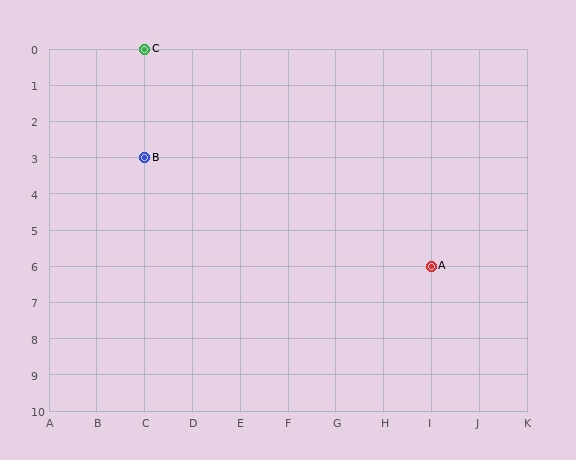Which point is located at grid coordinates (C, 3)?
Point B is at (C, 3).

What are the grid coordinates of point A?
Point A is at grid coordinates (I, 6).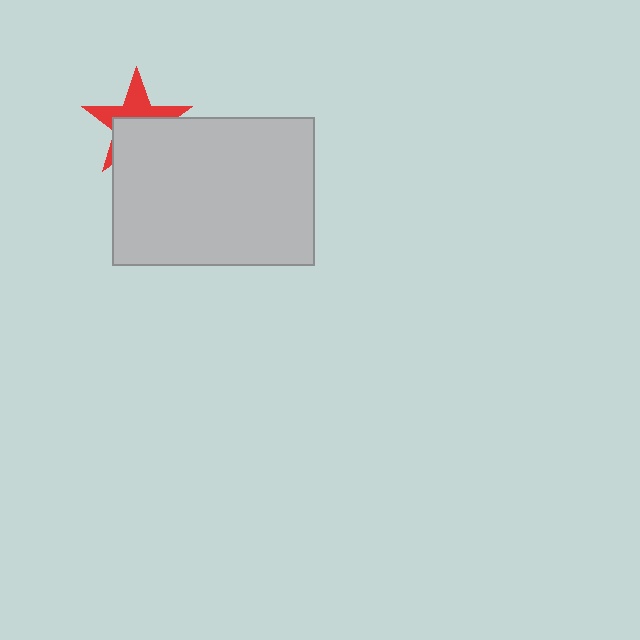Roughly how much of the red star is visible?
About half of it is visible (roughly 48%).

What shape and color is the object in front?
The object in front is a light gray rectangle.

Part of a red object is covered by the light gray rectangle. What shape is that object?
It is a star.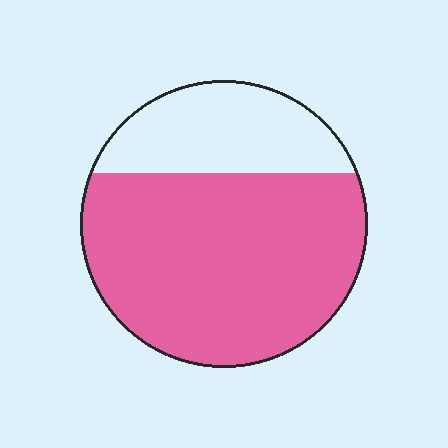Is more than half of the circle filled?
Yes.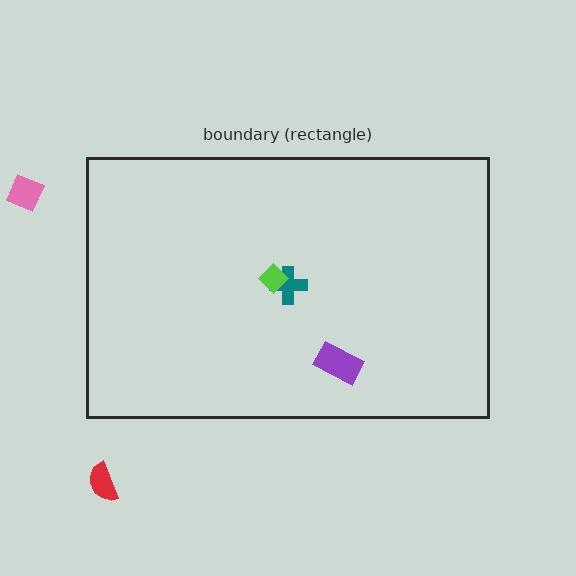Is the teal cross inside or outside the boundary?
Inside.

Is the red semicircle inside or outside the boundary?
Outside.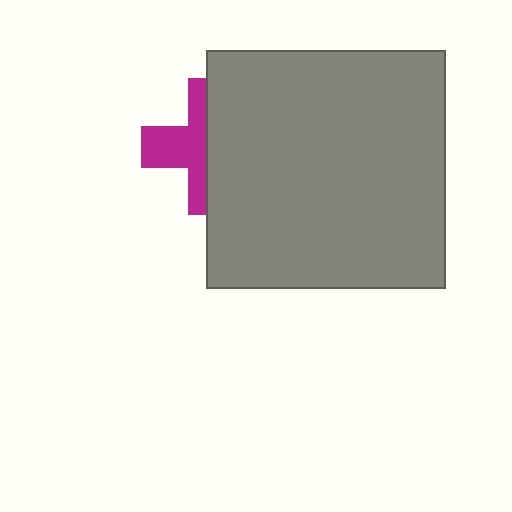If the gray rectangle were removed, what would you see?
You would see the complete magenta cross.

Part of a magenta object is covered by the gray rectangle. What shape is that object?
It is a cross.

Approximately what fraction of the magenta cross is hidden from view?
Roughly 55% of the magenta cross is hidden behind the gray rectangle.